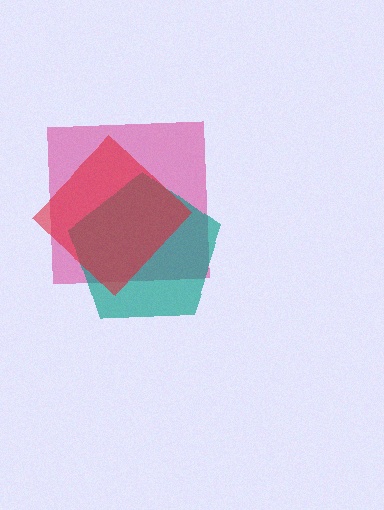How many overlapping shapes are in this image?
There are 3 overlapping shapes in the image.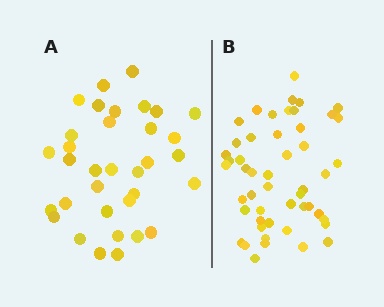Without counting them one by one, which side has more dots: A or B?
Region B (the right region) has more dots.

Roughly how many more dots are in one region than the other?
Region B has approximately 15 more dots than region A.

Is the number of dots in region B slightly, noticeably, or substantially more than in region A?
Region B has substantially more. The ratio is roughly 1.5 to 1.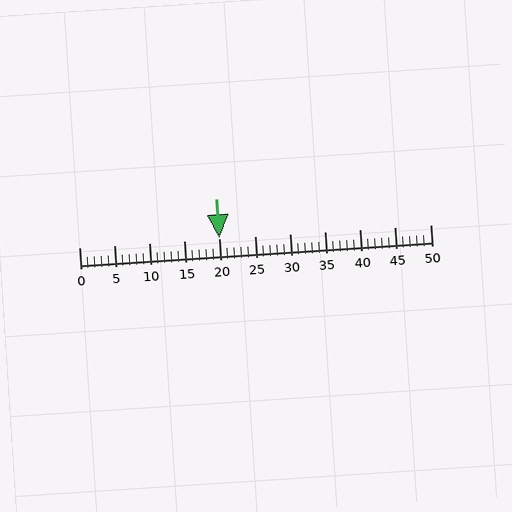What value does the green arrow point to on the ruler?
The green arrow points to approximately 20.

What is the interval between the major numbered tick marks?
The major tick marks are spaced 5 units apart.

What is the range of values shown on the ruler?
The ruler shows values from 0 to 50.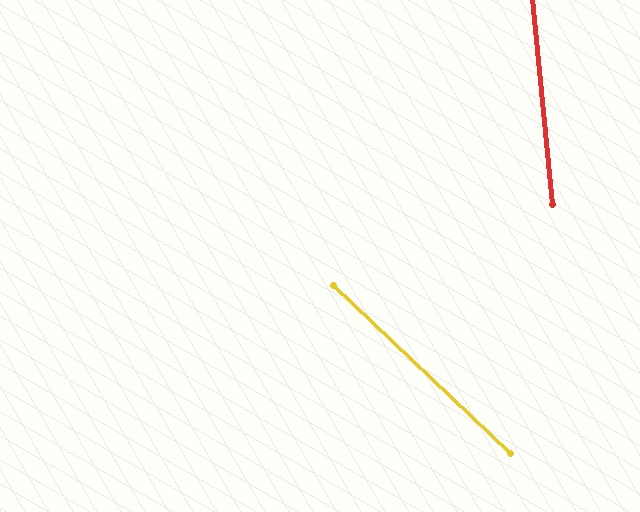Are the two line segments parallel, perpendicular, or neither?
Neither parallel nor perpendicular — they differ by about 41°.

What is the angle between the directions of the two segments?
Approximately 41 degrees.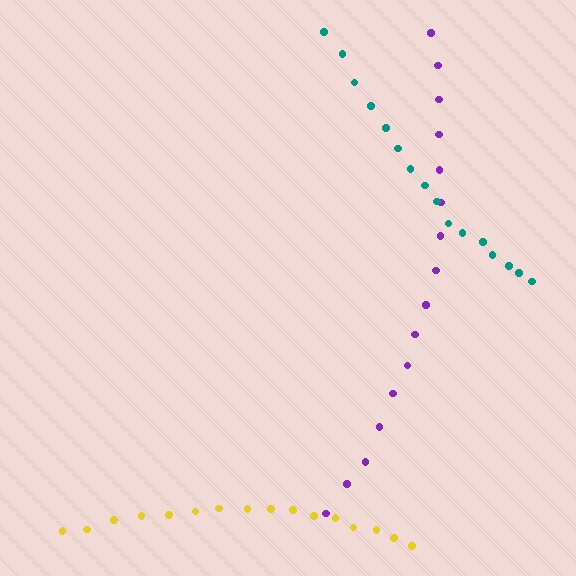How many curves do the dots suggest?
There are 3 distinct paths.